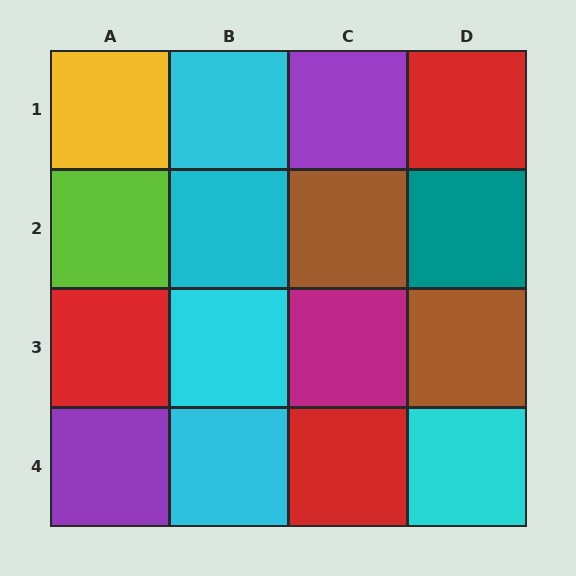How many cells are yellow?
1 cell is yellow.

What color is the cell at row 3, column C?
Magenta.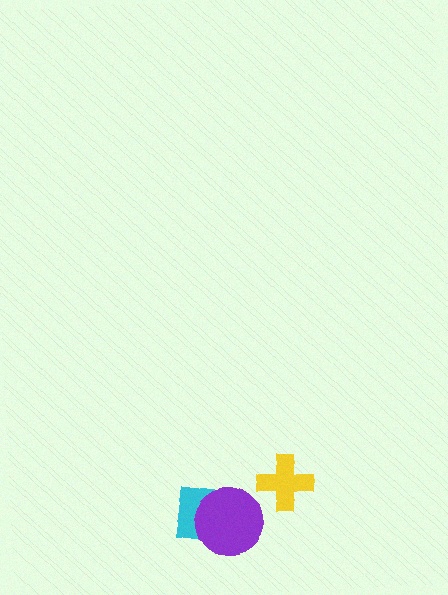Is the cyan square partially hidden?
Yes, it is partially covered by another shape.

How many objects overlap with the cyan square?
1 object overlaps with the cyan square.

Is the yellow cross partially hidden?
No, no other shape covers it.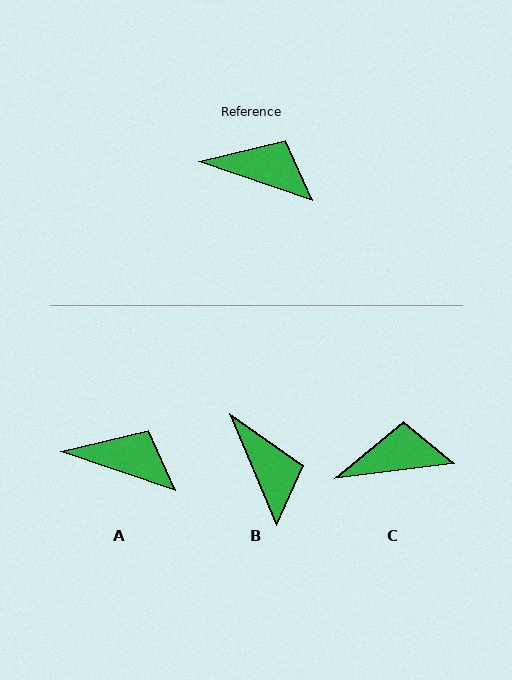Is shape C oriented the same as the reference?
No, it is off by about 26 degrees.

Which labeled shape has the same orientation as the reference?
A.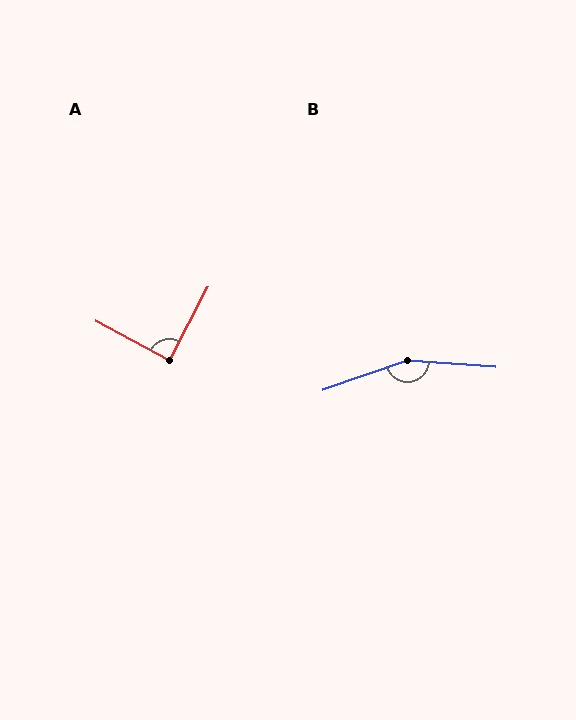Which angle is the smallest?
A, at approximately 89 degrees.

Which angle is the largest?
B, at approximately 157 degrees.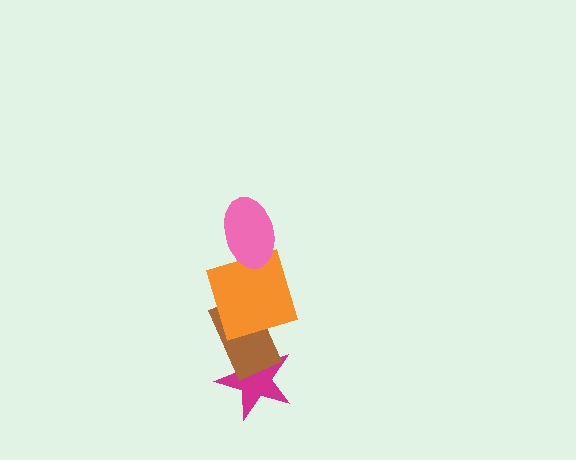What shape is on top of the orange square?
The pink ellipse is on top of the orange square.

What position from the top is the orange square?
The orange square is 2nd from the top.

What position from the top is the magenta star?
The magenta star is 4th from the top.